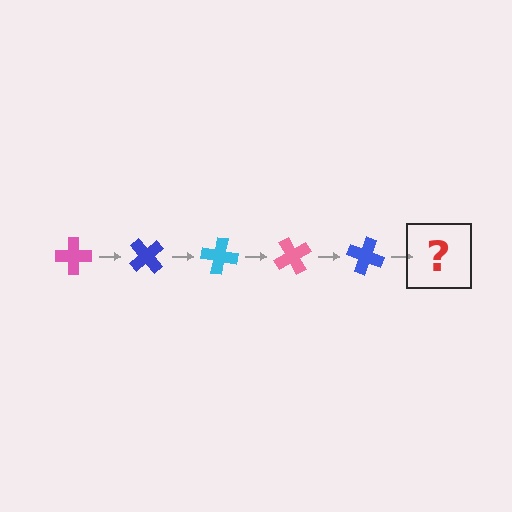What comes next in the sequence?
The next element should be a cyan cross, rotated 250 degrees from the start.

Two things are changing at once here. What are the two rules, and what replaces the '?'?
The two rules are that it rotates 50 degrees each step and the color cycles through pink, blue, and cyan. The '?' should be a cyan cross, rotated 250 degrees from the start.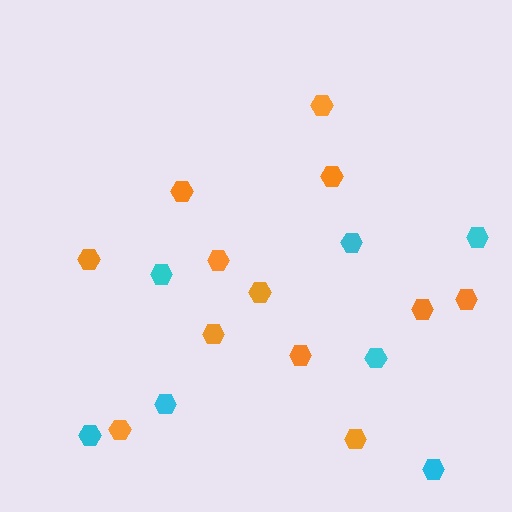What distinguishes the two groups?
There are 2 groups: one group of cyan hexagons (7) and one group of orange hexagons (12).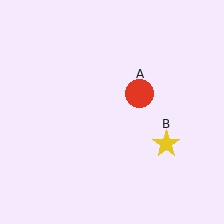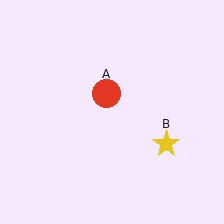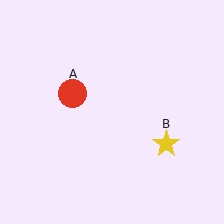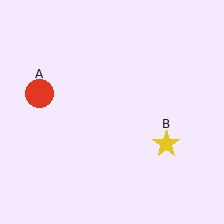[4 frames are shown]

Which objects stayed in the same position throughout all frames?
Yellow star (object B) remained stationary.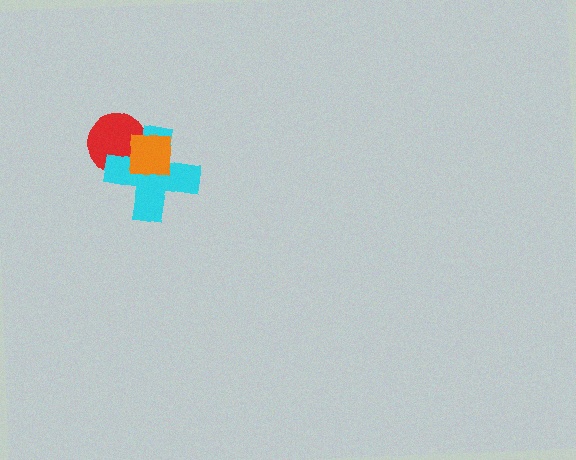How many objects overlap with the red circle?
2 objects overlap with the red circle.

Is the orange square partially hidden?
No, no other shape covers it.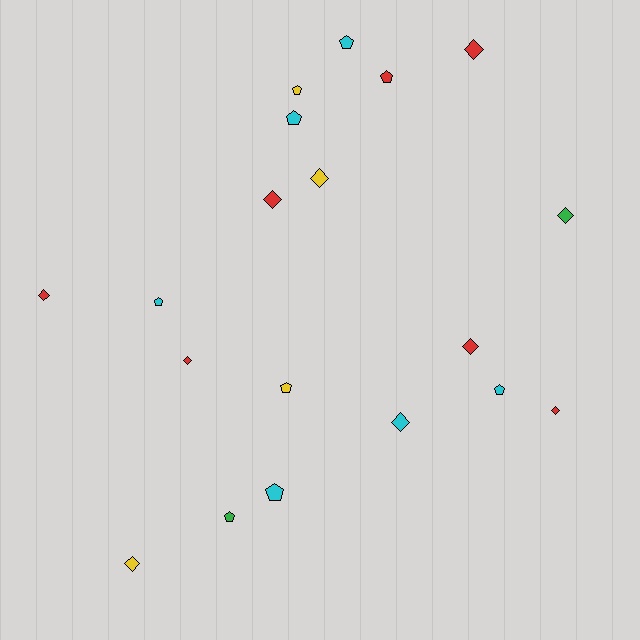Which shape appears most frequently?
Diamond, with 10 objects.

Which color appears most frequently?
Red, with 7 objects.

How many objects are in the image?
There are 19 objects.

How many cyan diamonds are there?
There is 1 cyan diamond.